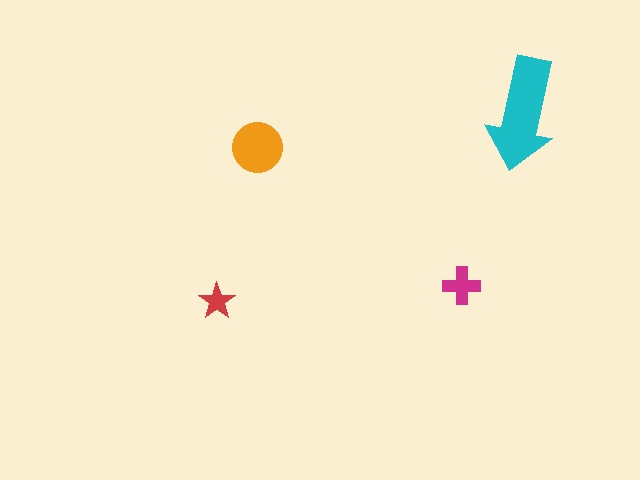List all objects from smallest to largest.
The red star, the magenta cross, the orange circle, the cyan arrow.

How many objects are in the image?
There are 4 objects in the image.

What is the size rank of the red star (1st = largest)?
4th.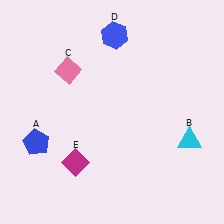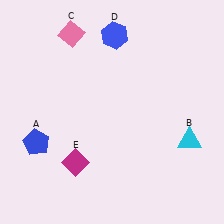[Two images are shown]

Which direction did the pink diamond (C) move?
The pink diamond (C) moved up.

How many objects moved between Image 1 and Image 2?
1 object moved between the two images.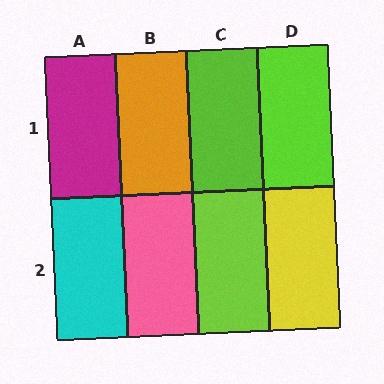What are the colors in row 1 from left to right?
Magenta, orange, lime, lime.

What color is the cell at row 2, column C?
Lime.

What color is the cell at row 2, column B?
Pink.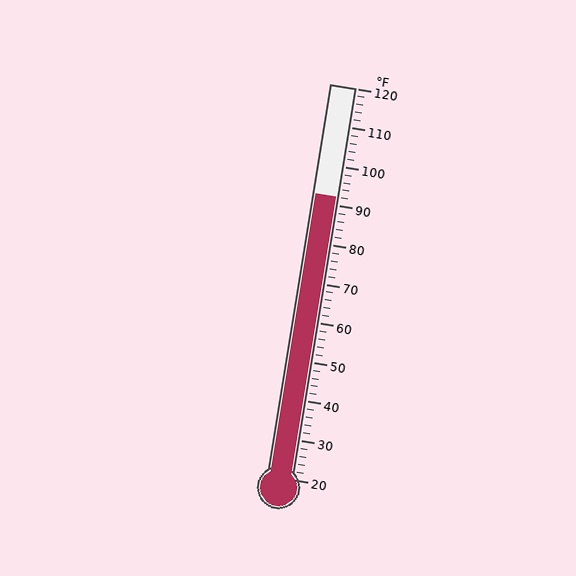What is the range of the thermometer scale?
The thermometer scale ranges from 20°F to 120°F.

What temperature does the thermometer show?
The thermometer shows approximately 92°F.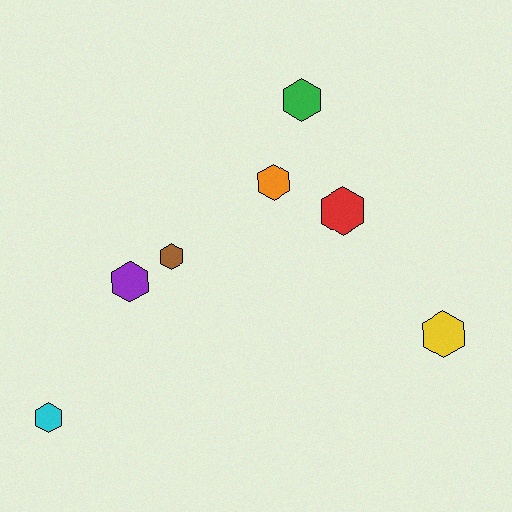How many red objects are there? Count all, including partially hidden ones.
There is 1 red object.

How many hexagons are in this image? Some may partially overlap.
There are 7 hexagons.